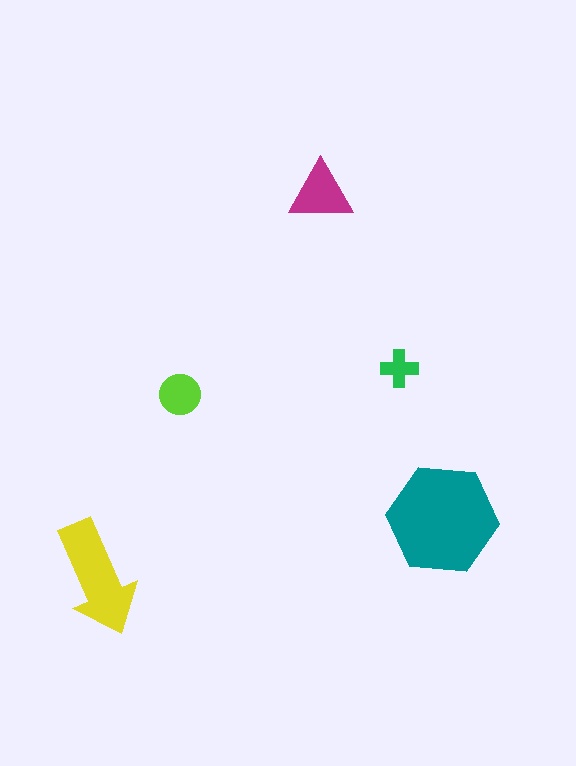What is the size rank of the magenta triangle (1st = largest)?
3rd.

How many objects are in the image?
There are 5 objects in the image.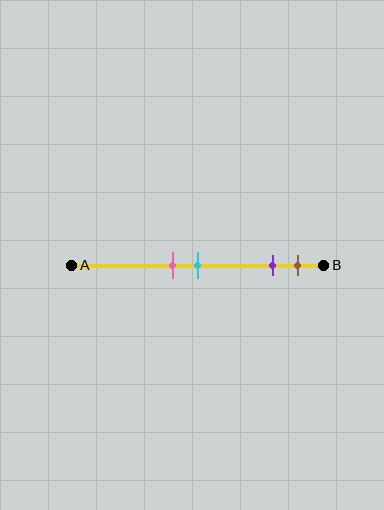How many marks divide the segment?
There are 4 marks dividing the segment.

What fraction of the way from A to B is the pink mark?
The pink mark is approximately 40% (0.4) of the way from A to B.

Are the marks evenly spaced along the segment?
No, the marks are not evenly spaced.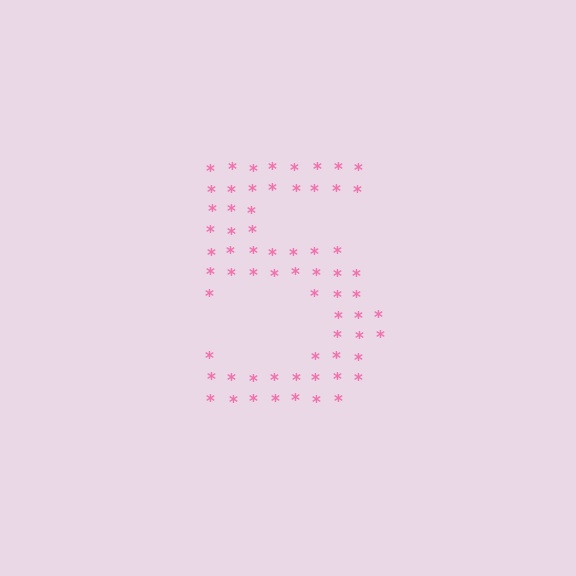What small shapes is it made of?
It is made of small asterisks.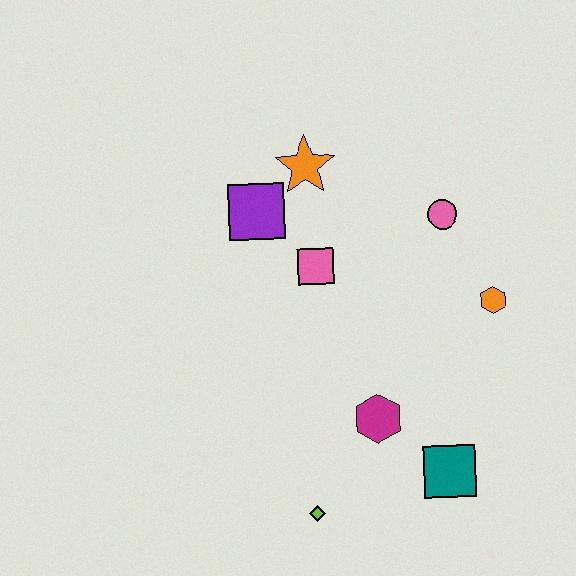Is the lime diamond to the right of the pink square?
No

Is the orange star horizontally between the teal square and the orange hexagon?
No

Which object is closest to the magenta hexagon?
The teal square is closest to the magenta hexagon.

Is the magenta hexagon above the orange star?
No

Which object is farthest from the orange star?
The lime diamond is farthest from the orange star.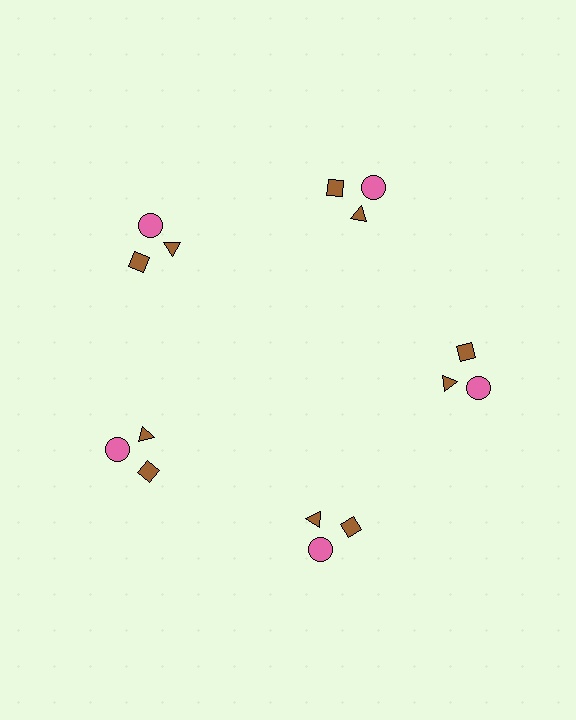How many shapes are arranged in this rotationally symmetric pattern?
There are 15 shapes, arranged in 5 groups of 3.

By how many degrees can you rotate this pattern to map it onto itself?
The pattern maps onto itself every 72 degrees of rotation.